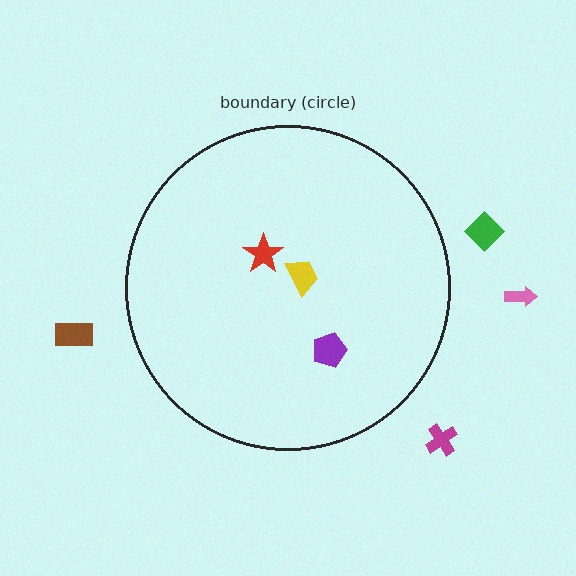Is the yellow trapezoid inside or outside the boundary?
Inside.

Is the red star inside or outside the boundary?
Inside.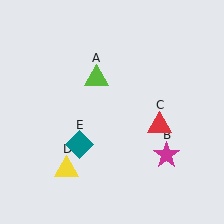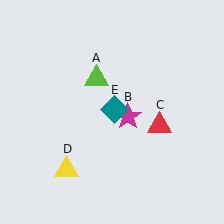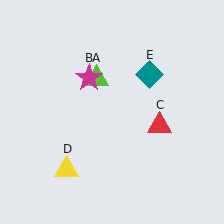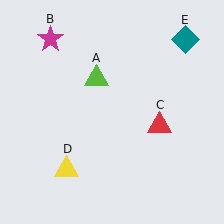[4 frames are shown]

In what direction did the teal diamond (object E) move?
The teal diamond (object E) moved up and to the right.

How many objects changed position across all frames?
2 objects changed position: magenta star (object B), teal diamond (object E).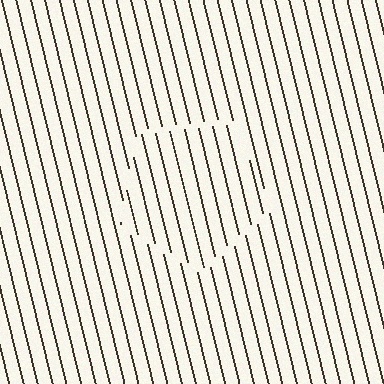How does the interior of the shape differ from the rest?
The interior of the shape contains the same grating, shifted by half a period — the contour is defined by the phase discontinuity where line-ends from the inner and outer gratings abut.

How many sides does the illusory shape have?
5 sides — the line-ends trace a pentagon.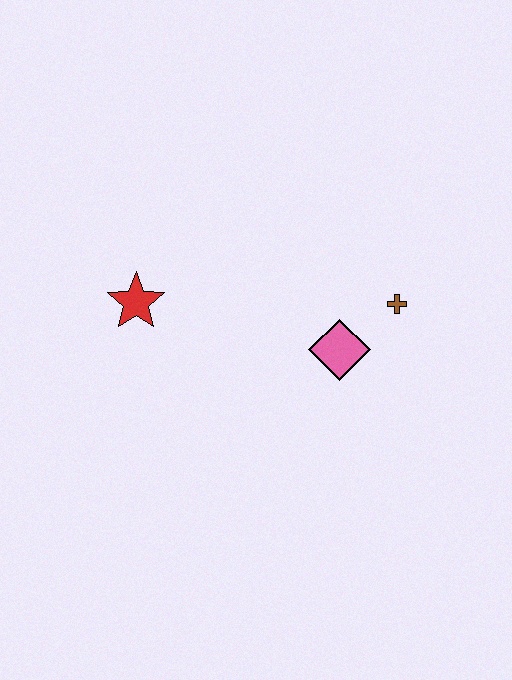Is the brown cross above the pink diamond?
Yes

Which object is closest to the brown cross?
The pink diamond is closest to the brown cross.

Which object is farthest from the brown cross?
The red star is farthest from the brown cross.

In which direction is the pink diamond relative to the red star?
The pink diamond is to the right of the red star.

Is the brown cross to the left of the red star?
No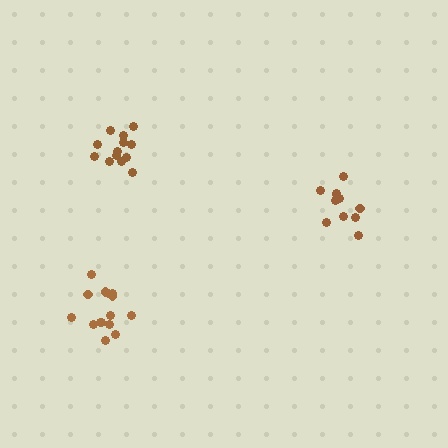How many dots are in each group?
Group 1: 13 dots, Group 2: 11 dots, Group 3: 15 dots (39 total).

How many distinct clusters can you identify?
There are 3 distinct clusters.